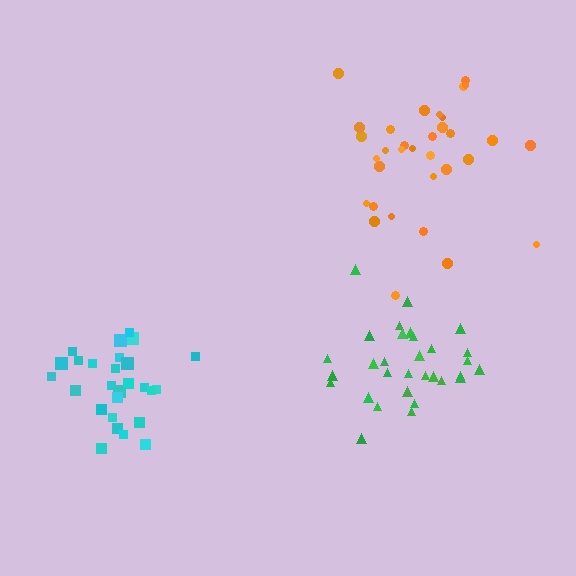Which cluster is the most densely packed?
Green.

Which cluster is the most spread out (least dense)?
Orange.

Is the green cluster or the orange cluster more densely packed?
Green.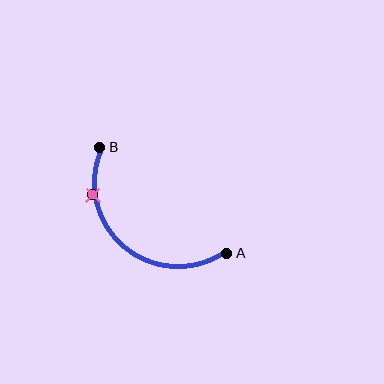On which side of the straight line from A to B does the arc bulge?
The arc bulges below and to the left of the straight line connecting A and B.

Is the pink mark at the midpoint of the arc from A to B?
No. The pink mark lies on the arc but is closer to endpoint B. The arc midpoint would be at the point on the curve equidistant along the arc from both A and B.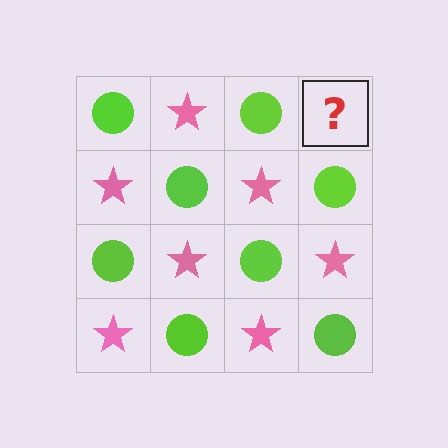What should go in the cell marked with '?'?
The missing cell should contain a pink star.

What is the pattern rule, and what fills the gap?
The rule is that it alternates lime circle and pink star in a checkerboard pattern. The gap should be filled with a pink star.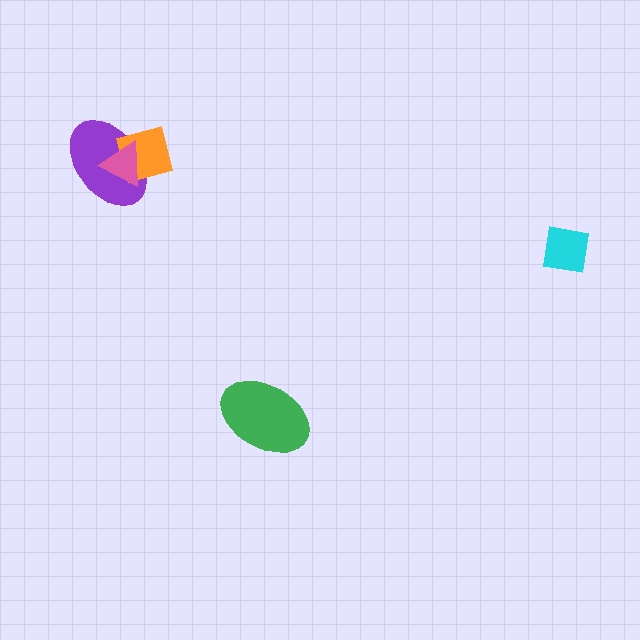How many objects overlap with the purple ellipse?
2 objects overlap with the purple ellipse.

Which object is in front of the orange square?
The pink triangle is in front of the orange square.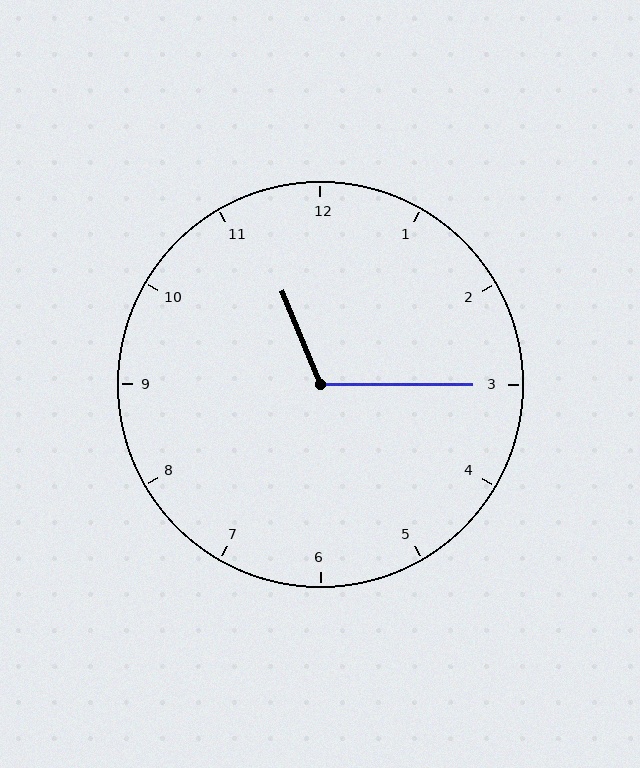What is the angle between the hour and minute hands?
Approximately 112 degrees.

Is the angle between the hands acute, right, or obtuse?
It is obtuse.